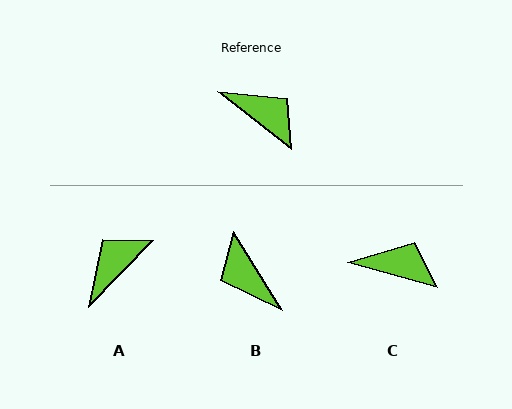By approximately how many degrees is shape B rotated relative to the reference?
Approximately 160 degrees counter-clockwise.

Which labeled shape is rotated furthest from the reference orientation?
B, about 160 degrees away.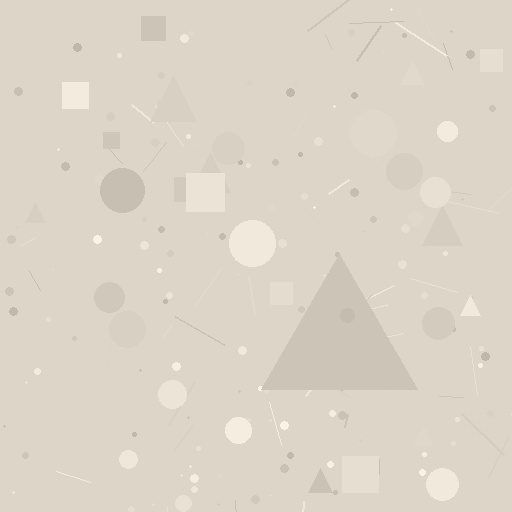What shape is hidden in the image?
A triangle is hidden in the image.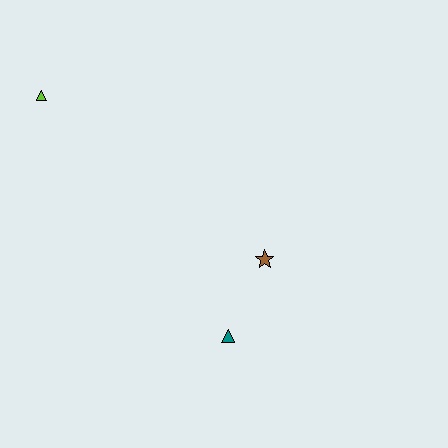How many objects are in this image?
There are 3 objects.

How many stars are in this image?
There is 1 star.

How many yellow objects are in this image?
There are no yellow objects.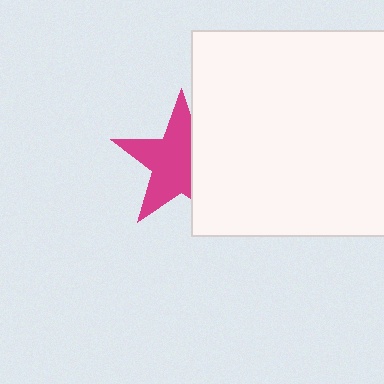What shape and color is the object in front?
The object in front is a white square.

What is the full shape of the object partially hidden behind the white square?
The partially hidden object is a magenta star.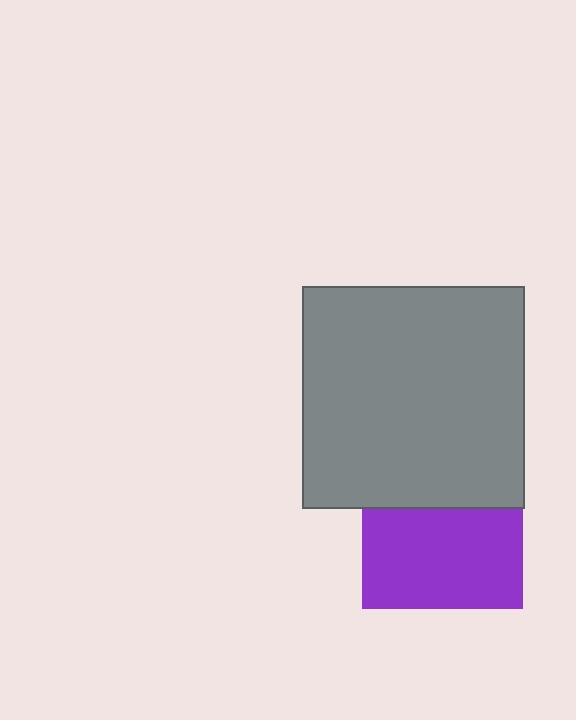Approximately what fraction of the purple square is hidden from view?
Roughly 38% of the purple square is hidden behind the gray square.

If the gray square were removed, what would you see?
You would see the complete purple square.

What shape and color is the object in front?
The object in front is a gray square.